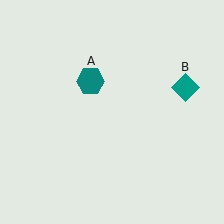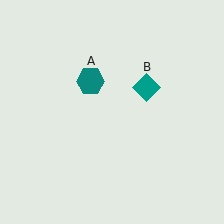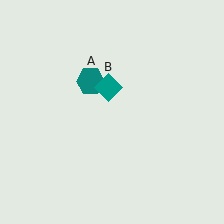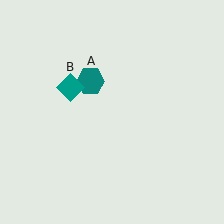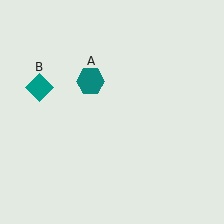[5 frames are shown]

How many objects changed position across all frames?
1 object changed position: teal diamond (object B).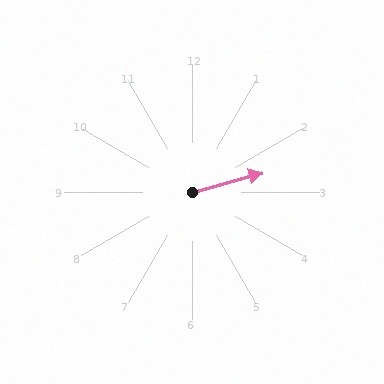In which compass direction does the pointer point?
East.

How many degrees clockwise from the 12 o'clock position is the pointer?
Approximately 75 degrees.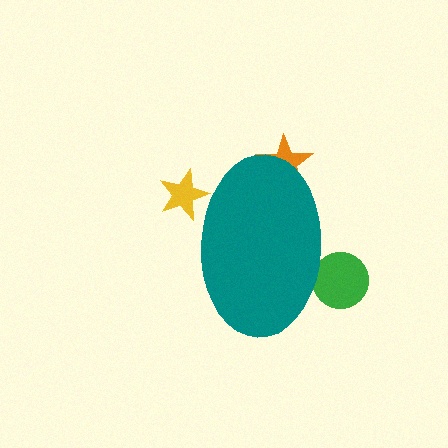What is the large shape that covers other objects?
A teal ellipse.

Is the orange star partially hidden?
Yes, the orange star is partially hidden behind the teal ellipse.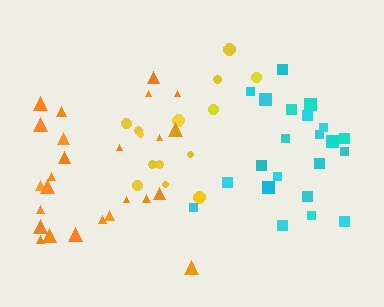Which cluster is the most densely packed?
Cyan.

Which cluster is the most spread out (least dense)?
Yellow.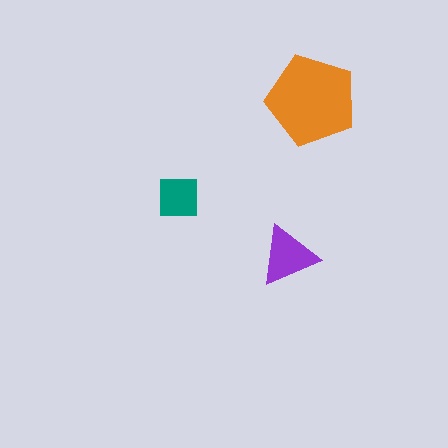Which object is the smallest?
The teal square.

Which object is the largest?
The orange pentagon.